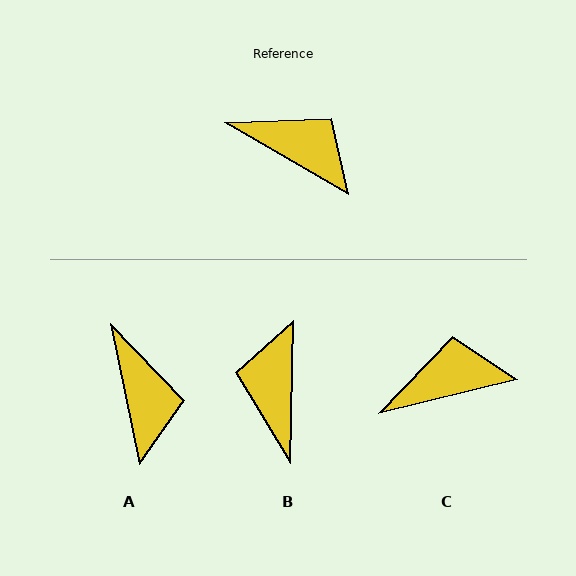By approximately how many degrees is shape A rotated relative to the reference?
Approximately 48 degrees clockwise.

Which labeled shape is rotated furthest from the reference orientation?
B, about 119 degrees away.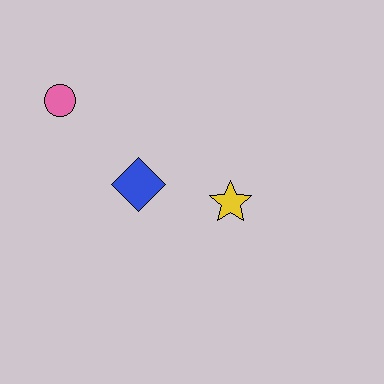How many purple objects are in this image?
There are no purple objects.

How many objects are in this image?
There are 3 objects.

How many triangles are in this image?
There are no triangles.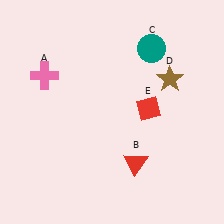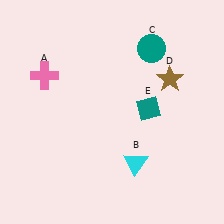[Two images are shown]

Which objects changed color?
B changed from red to cyan. E changed from red to teal.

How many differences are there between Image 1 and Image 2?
There are 2 differences between the two images.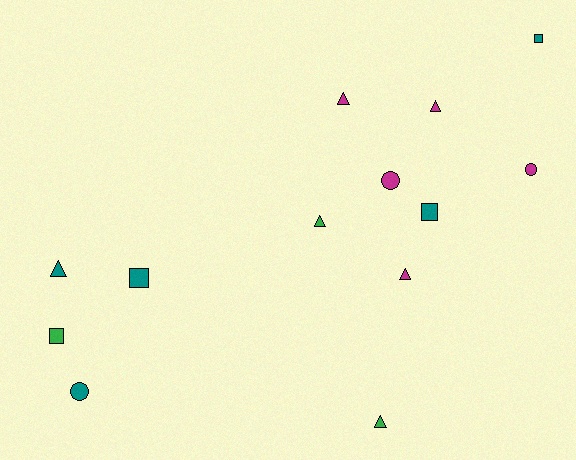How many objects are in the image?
There are 13 objects.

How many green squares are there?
There is 1 green square.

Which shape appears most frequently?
Triangle, with 6 objects.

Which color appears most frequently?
Teal, with 5 objects.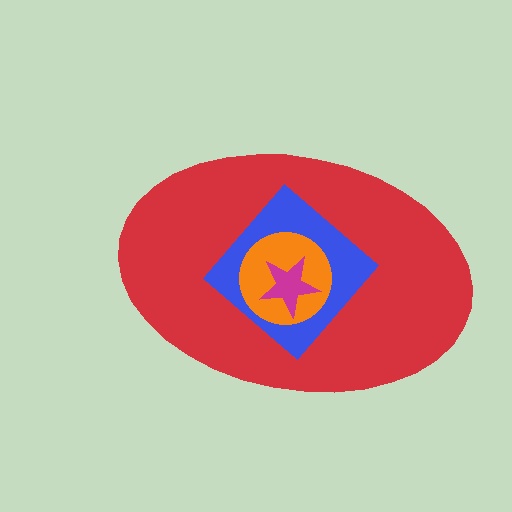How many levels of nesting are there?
4.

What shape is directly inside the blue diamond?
The orange circle.